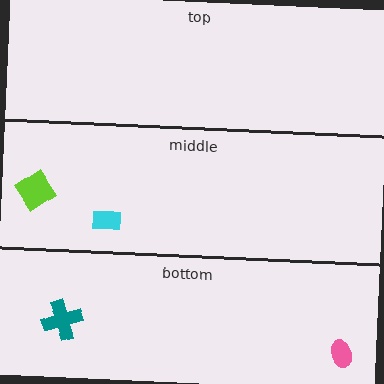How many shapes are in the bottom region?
2.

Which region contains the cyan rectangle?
The middle region.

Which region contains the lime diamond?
The middle region.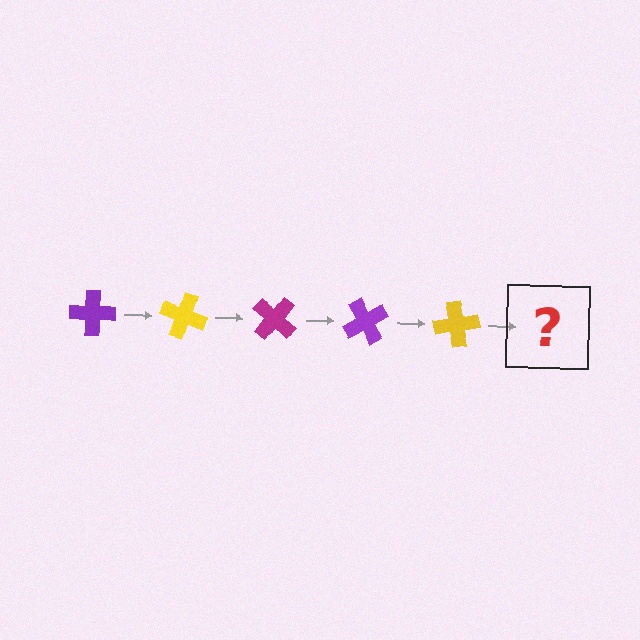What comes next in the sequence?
The next element should be a magenta cross, rotated 100 degrees from the start.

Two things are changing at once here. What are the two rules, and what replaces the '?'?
The two rules are that it rotates 20 degrees each step and the color cycles through purple, yellow, and magenta. The '?' should be a magenta cross, rotated 100 degrees from the start.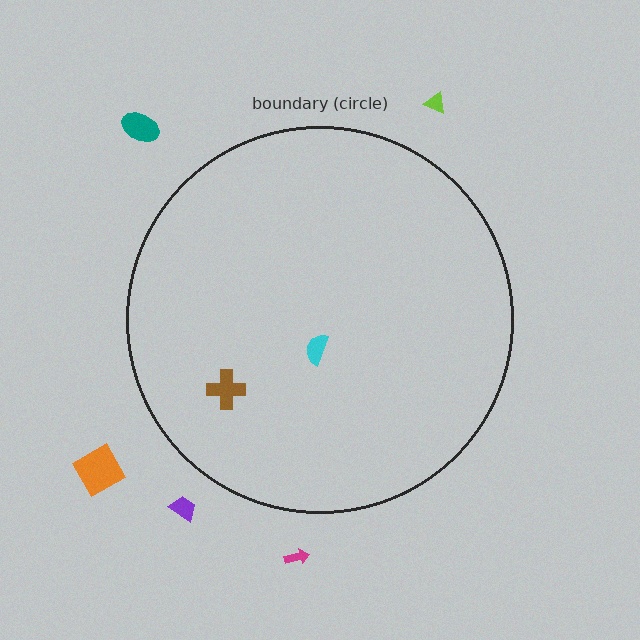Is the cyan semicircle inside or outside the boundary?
Inside.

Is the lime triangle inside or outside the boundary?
Outside.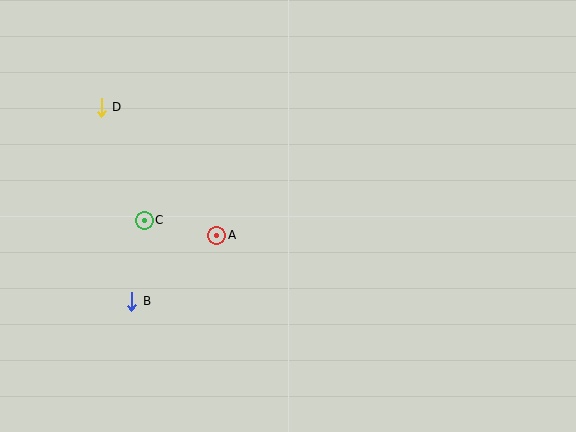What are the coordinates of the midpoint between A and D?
The midpoint between A and D is at (159, 171).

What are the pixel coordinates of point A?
Point A is at (217, 235).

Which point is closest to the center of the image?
Point A at (217, 235) is closest to the center.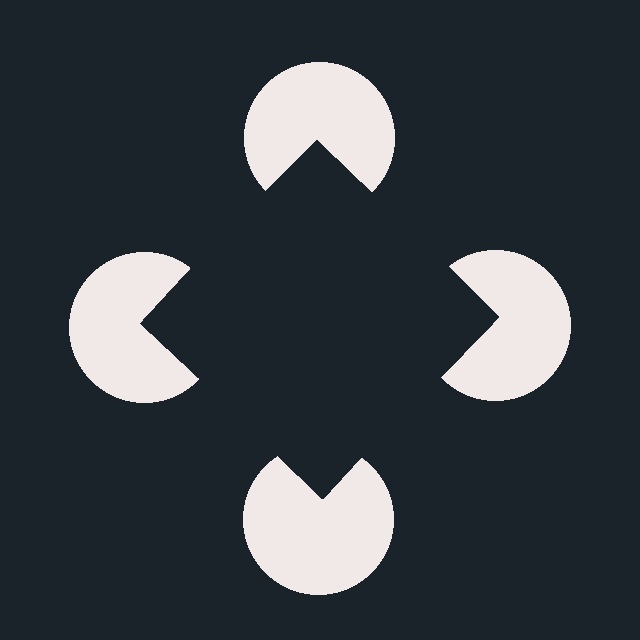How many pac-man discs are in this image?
There are 4 — one at each vertex of the illusory square.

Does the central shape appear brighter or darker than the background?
It typically appears slightly darker than the background, even though no actual brightness change is drawn.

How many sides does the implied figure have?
4 sides.